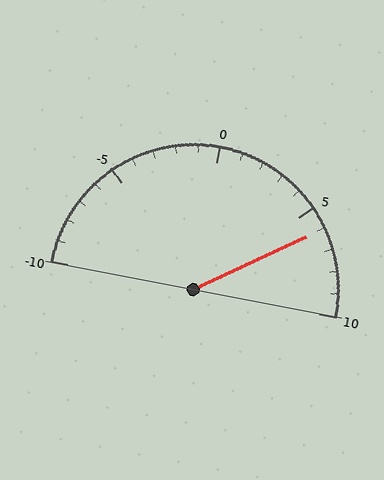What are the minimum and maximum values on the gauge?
The gauge ranges from -10 to 10.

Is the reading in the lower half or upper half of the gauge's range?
The reading is in the upper half of the range (-10 to 10).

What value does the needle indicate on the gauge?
The needle indicates approximately 6.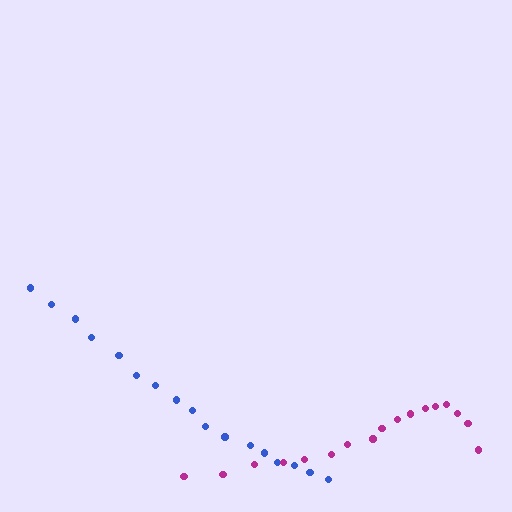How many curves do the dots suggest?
There are 2 distinct paths.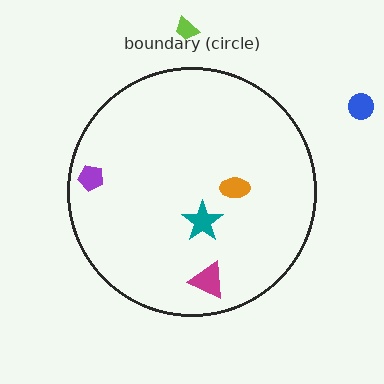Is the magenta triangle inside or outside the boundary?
Inside.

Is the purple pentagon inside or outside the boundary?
Inside.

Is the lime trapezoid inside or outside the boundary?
Outside.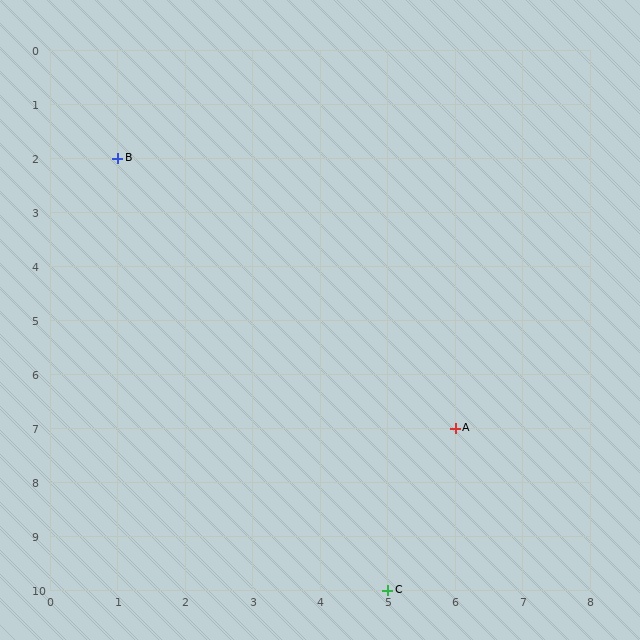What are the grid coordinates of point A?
Point A is at grid coordinates (6, 7).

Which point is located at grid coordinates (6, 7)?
Point A is at (6, 7).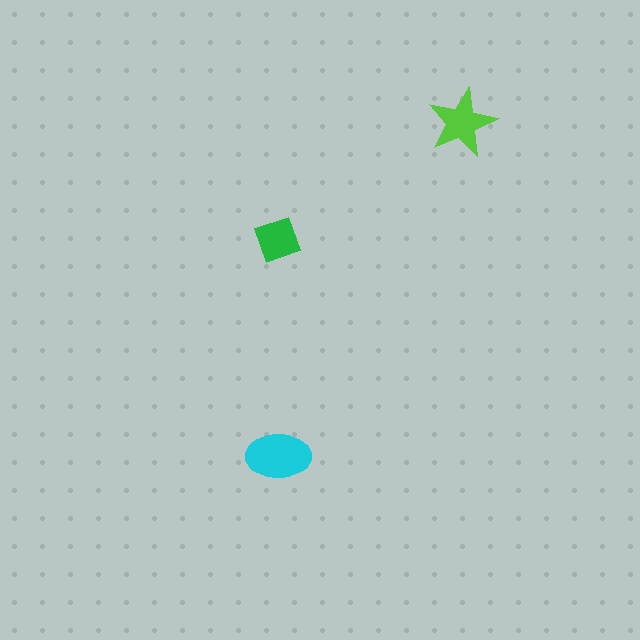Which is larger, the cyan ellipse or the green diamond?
The cyan ellipse.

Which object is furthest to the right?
The lime star is rightmost.